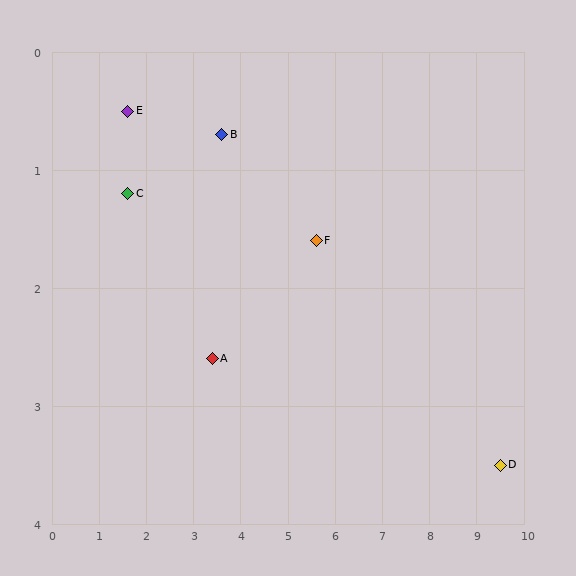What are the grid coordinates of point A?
Point A is at approximately (3.4, 2.6).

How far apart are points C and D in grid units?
Points C and D are about 8.2 grid units apart.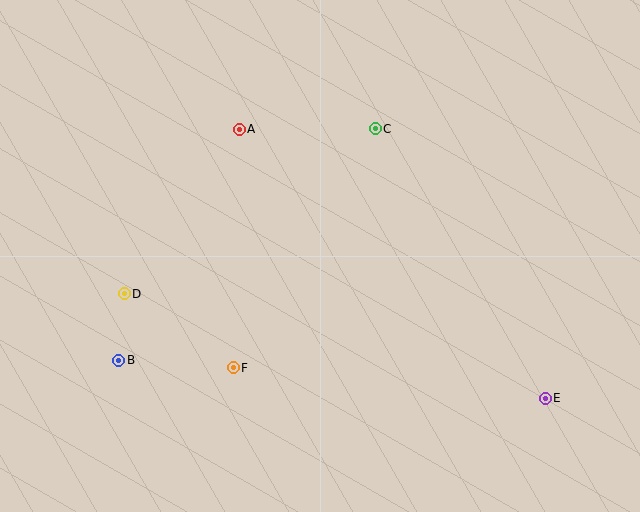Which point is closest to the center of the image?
Point C at (375, 129) is closest to the center.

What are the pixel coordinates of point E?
Point E is at (545, 398).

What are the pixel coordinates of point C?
Point C is at (375, 129).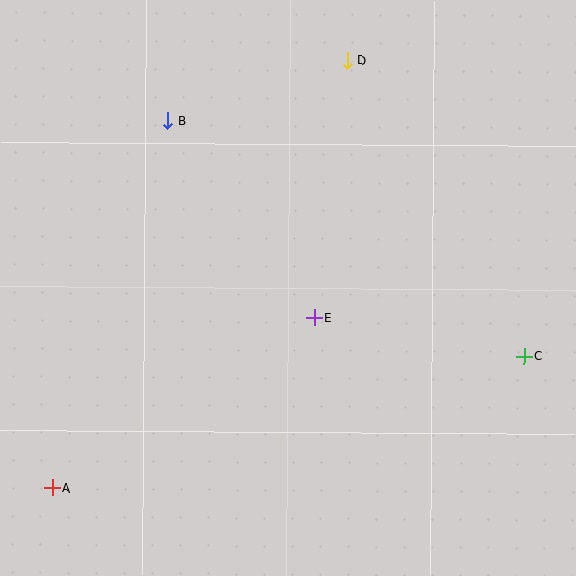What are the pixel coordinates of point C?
Point C is at (524, 356).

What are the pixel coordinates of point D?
Point D is at (347, 61).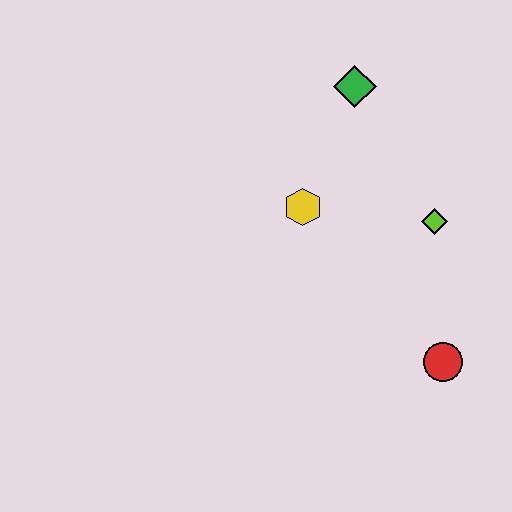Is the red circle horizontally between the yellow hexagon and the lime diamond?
No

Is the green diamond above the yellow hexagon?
Yes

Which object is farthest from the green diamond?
The red circle is farthest from the green diamond.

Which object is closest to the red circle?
The lime diamond is closest to the red circle.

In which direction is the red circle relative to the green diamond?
The red circle is below the green diamond.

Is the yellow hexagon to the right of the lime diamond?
No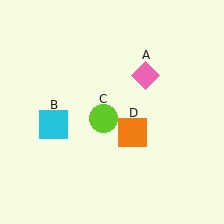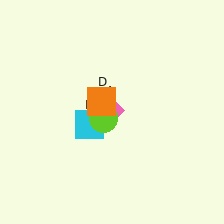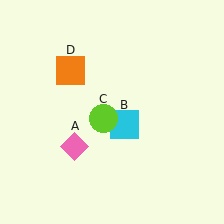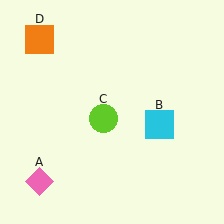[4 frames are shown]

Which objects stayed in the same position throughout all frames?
Lime circle (object C) remained stationary.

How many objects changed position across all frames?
3 objects changed position: pink diamond (object A), cyan square (object B), orange square (object D).